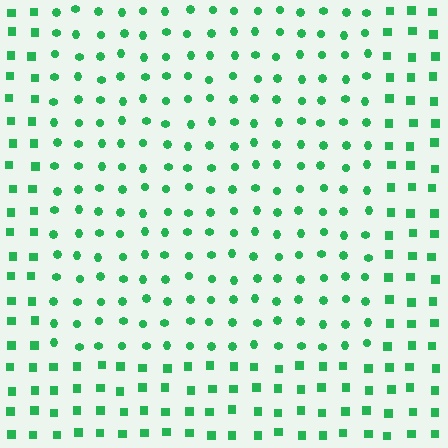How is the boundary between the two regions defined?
The boundary is defined by a change in element shape: circles inside vs. squares outside. All elements share the same color and spacing.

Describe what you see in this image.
The image is filled with small green elements arranged in a uniform grid. A rectangle-shaped region contains circles, while the surrounding area contains squares. The boundary is defined purely by the change in element shape.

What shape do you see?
I see a rectangle.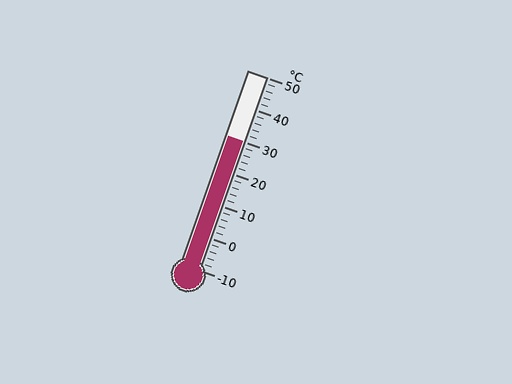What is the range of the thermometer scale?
The thermometer scale ranges from -10°C to 50°C.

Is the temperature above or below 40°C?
The temperature is below 40°C.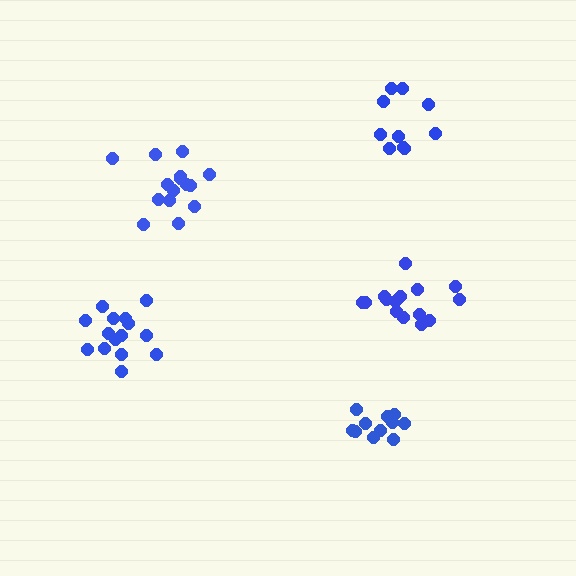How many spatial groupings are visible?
There are 5 spatial groupings.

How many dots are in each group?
Group 1: 15 dots, Group 2: 11 dots, Group 3: 15 dots, Group 4: 10 dots, Group 5: 15 dots (66 total).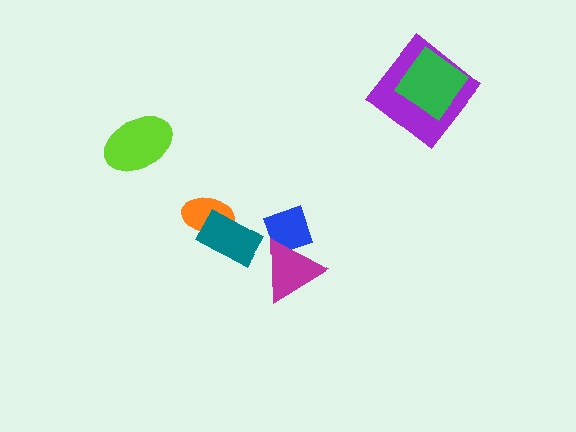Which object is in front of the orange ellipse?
The teal rectangle is in front of the orange ellipse.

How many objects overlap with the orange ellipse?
1 object overlaps with the orange ellipse.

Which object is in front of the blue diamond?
The magenta triangle is in front of the blue diamond.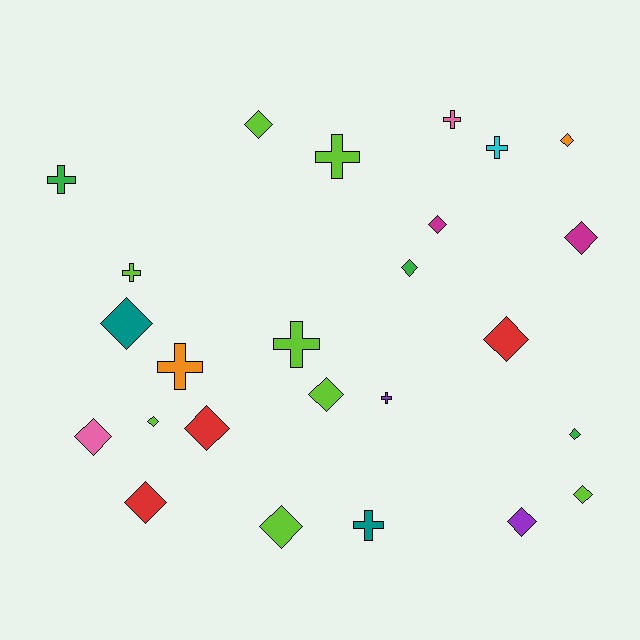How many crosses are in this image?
There are 9 crosses.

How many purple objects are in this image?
There are 2 purple objects.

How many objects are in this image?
There are 25 objects.